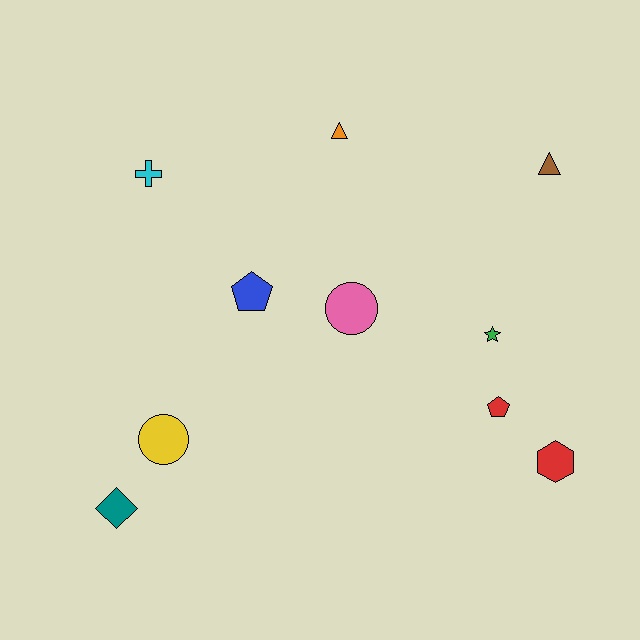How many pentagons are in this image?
There are 2 pentagons.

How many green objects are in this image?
There is 1 green object.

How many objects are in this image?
There are 10 objects.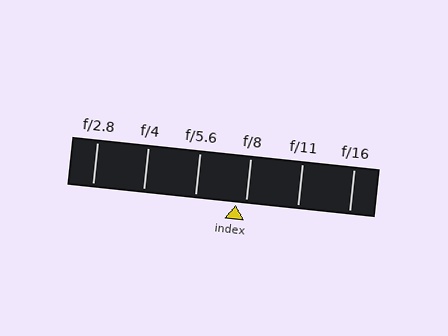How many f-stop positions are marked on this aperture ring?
There are 6 f-stop positions marked.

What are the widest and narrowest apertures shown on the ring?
The widest aperture shown is f/2.8 and the narrowest is f/16.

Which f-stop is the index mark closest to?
The index mark is closest to f/8.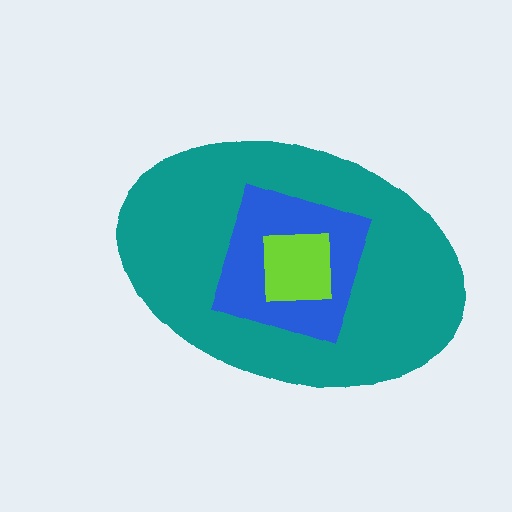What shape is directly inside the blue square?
The lime square.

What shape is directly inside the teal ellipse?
The blue square.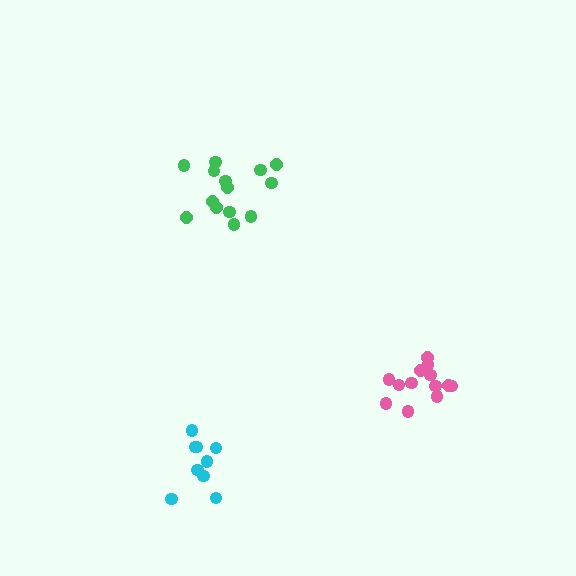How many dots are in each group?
Group 1: 14 dots, Group 2: 10 dots, Group 3: 13 dots (37 total).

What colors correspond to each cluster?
The clusters are colored: green, cyan, pink.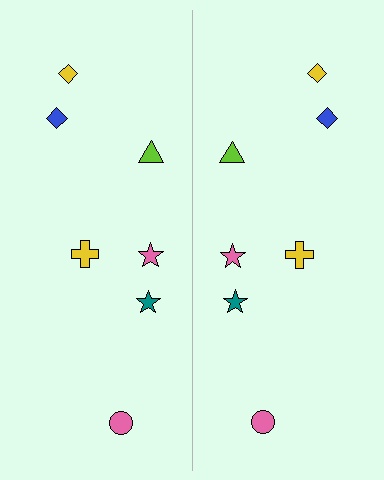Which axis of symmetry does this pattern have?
The pattern has a vertical axis of symmetry running through the center of the image.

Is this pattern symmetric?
Yes, this pattern has bilateral (reflection) symmetry.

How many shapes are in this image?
There are 14 shapes in this image.